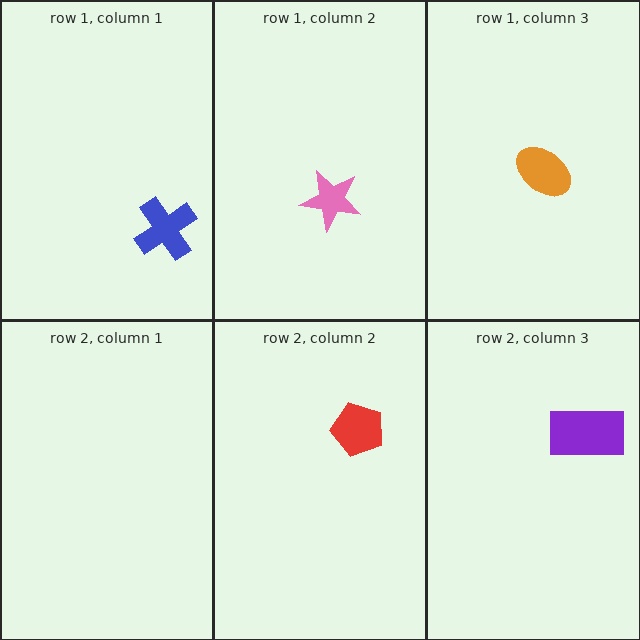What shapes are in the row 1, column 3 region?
The orange ellipse.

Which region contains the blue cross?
The row 1, column 1 region.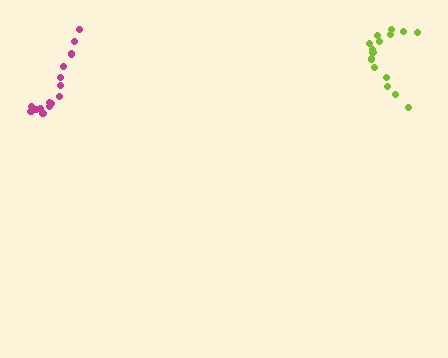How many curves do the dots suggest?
There are 2 distinct paths.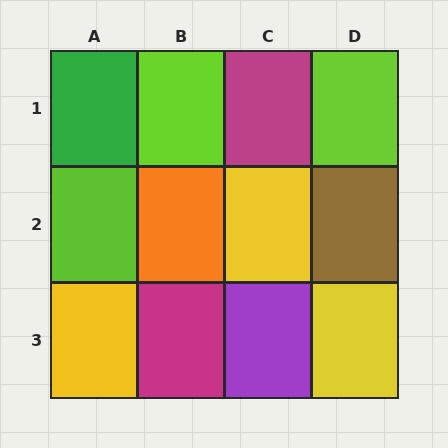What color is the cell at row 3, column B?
Magenta.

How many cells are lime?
3 cells are lime.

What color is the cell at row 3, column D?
Yellow.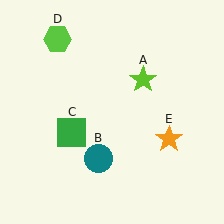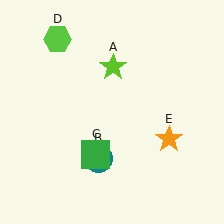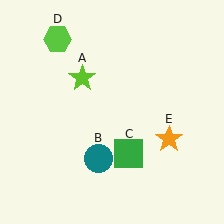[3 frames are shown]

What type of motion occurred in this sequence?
The lime star (object A), green square (object C) rotated counterclockwise around the center of the scene.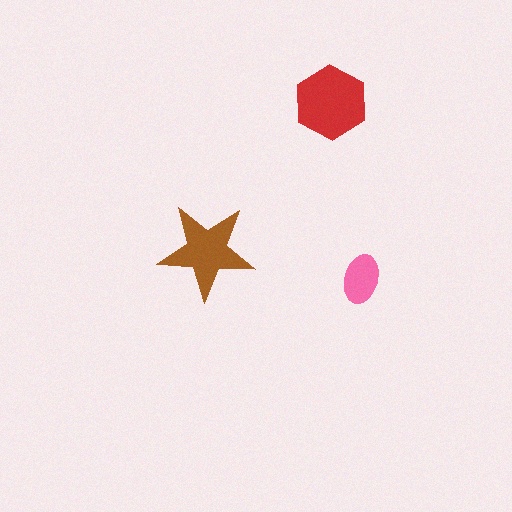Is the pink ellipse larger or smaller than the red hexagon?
Smaller.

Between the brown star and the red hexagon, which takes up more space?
The red hexagon.